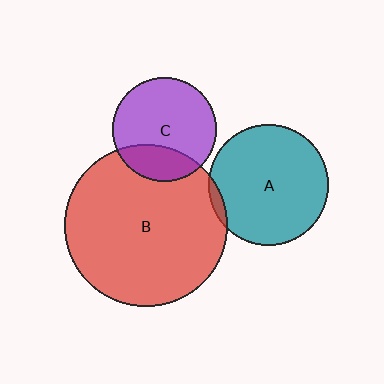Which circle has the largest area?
Circle B (red).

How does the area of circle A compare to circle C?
Approximately 1.3 times.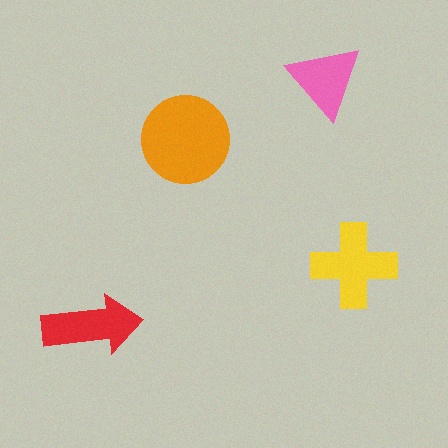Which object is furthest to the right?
The yellow cross is rightmost.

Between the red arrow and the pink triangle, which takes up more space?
The red arrow.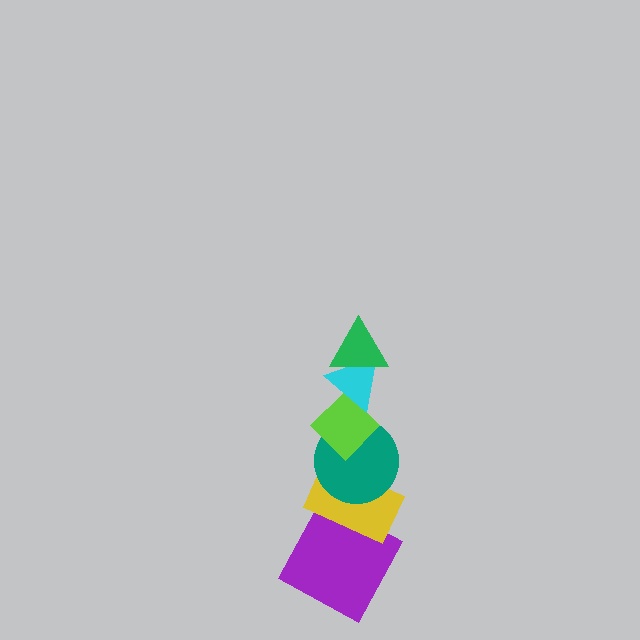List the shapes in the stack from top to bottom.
From top to bottom: the green triangle, the cyan triangle, the lime diamond, the teal circle, the yellow rectangle, the purple square.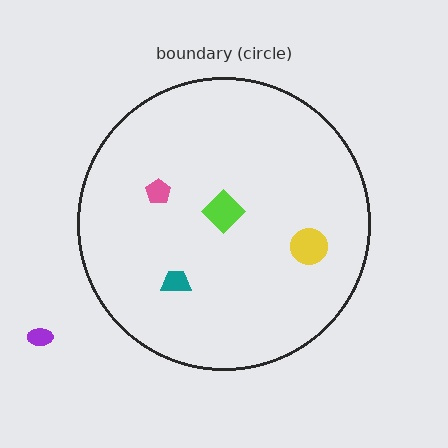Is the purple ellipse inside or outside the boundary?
Outside.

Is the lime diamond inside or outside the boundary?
Inside.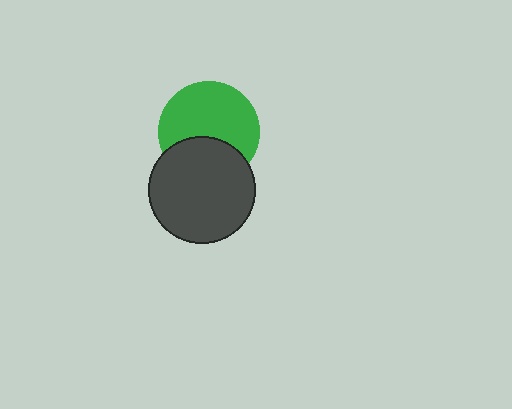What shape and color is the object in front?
The object in front is a dark gray circle.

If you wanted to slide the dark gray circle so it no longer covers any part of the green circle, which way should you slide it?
Slide it down — that is the most direct way to separate the two shapes.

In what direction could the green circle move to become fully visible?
The green circle could move up. That would shift it out from behind the dark gray circle entirely.